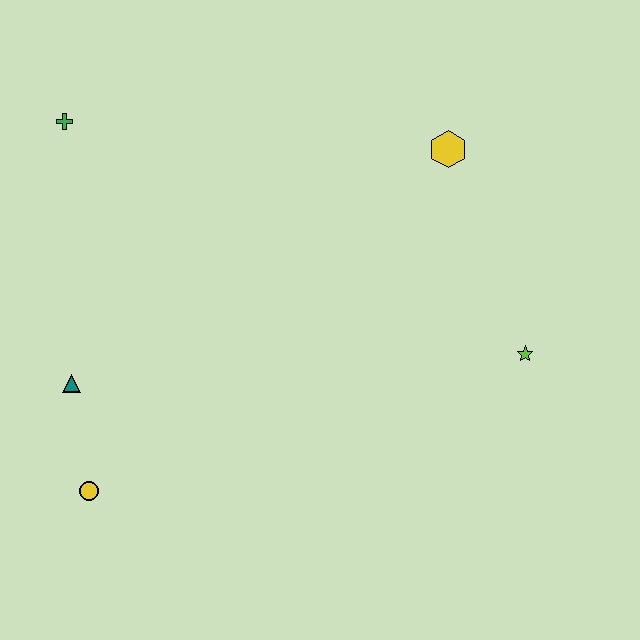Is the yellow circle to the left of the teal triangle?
No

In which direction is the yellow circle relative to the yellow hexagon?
The yellow circle is to the left of the yellow hexagon.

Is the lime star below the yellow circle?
No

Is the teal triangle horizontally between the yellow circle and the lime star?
No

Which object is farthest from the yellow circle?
The yellow hexagon is farthest from the yellow circle.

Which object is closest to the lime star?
The yellow hexagon is closest to the lime star.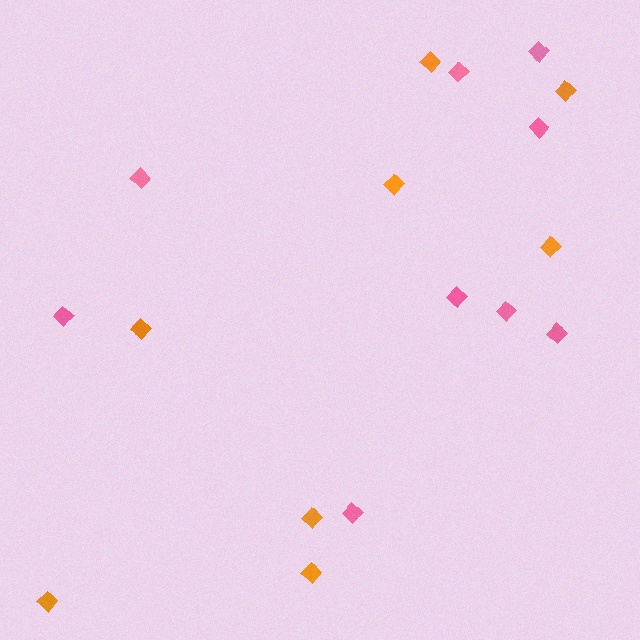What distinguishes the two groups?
There are 2 groups: one group of pink diamonds (9) and one group of orange diamonds (8).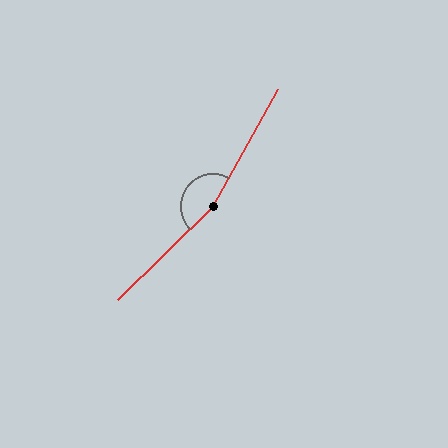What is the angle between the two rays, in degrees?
Approximately 163 degrees.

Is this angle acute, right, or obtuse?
It is obtuse.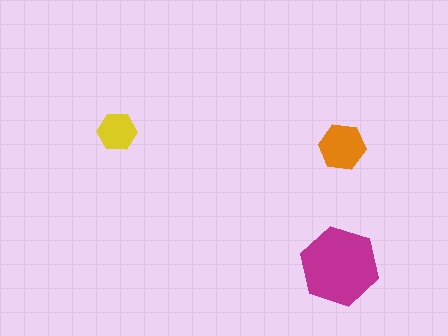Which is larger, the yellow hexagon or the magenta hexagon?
The magenta one.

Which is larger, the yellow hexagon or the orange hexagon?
The orange one.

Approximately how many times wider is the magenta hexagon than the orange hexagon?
About 1.5 times wider.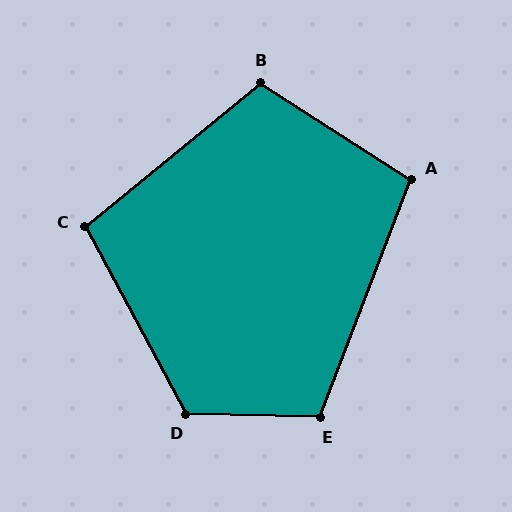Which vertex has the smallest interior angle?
C, at approximately 101 degrees.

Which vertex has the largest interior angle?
D, at approximately 119 degrees.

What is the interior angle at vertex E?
Approximately 110 degrees (obtuse).